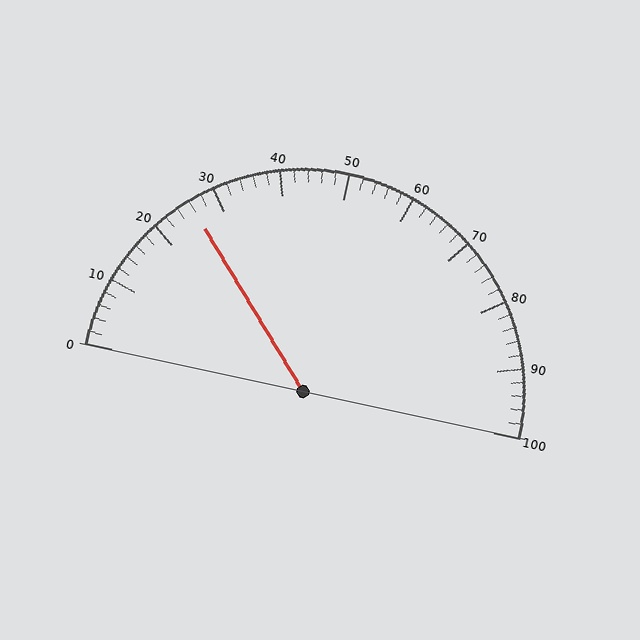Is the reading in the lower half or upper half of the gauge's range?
The reading is in the lower half of the range (0 to 100).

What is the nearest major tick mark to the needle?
The nearest major tick mark is 30.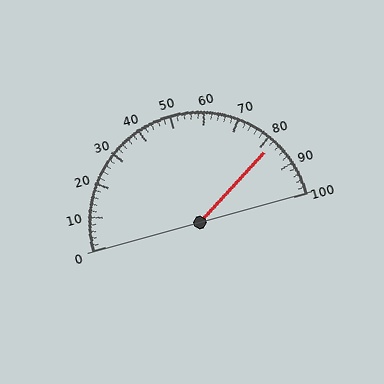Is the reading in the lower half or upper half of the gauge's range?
The reading is in the upper half of the range (0 to 100).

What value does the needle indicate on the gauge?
The needle indicates approximately 82.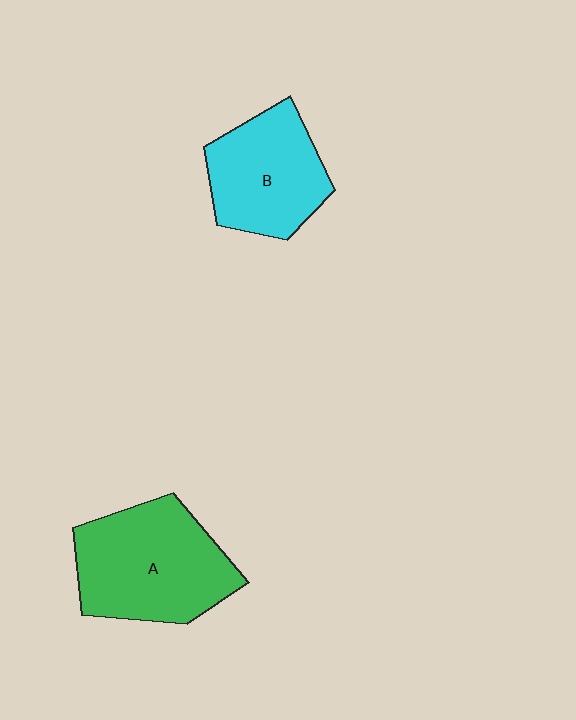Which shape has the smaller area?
Shape B (cyan).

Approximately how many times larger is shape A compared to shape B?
Approximately 1.3 times.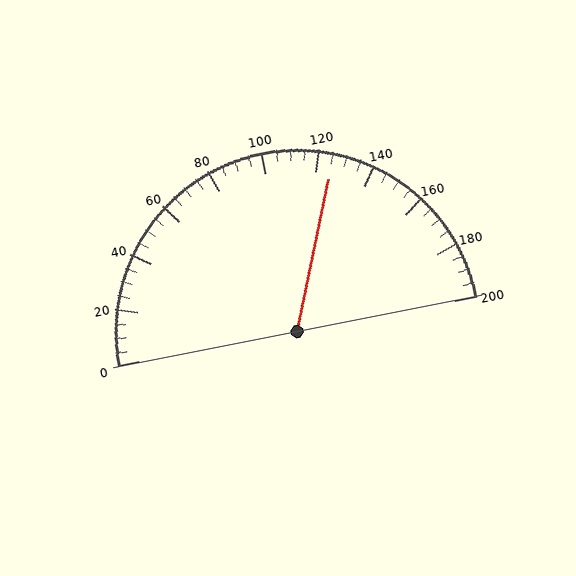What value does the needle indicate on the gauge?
The needle indicates approximately 125.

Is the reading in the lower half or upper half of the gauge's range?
The reading is in the upper half of the range (0 to 200).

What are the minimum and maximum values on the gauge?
The gauge ranges from 0 to 200.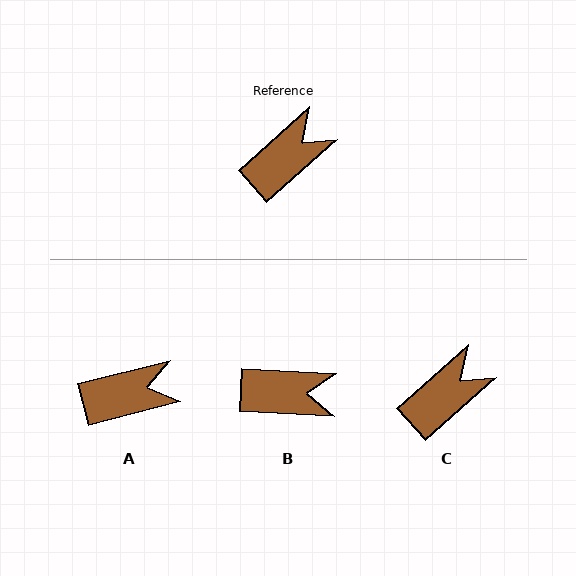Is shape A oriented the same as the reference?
No, it is off by about 27 degrees.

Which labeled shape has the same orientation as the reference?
C.